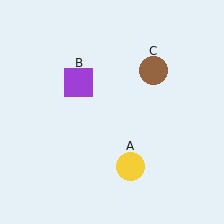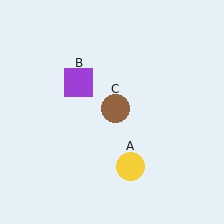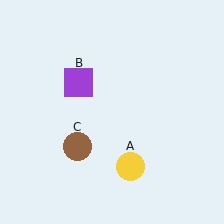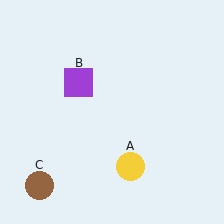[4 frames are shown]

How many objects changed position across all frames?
1 object changed position: brown circle (object C).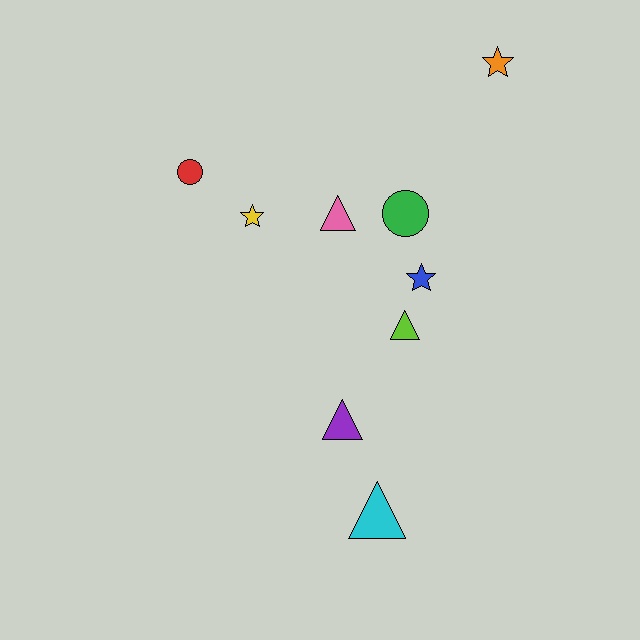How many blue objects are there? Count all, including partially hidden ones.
There is 1 blue object.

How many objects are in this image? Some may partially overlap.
There are 9 objects.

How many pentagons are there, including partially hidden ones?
There are no pentagons.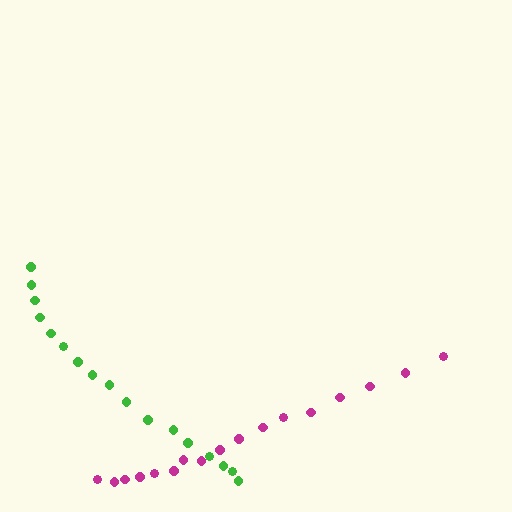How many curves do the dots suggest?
There are 2 distinct paths.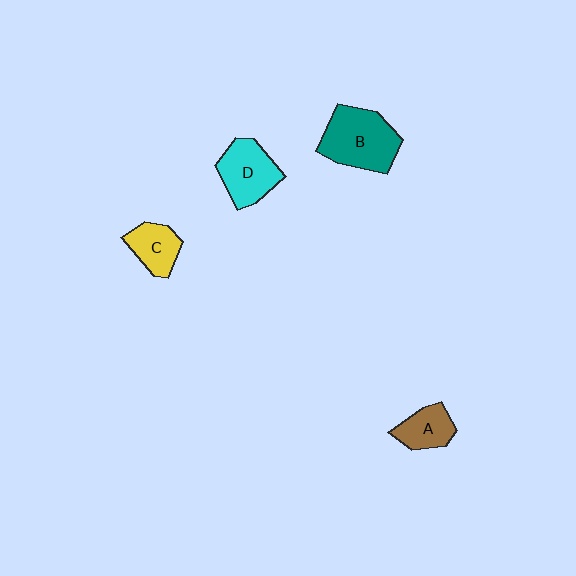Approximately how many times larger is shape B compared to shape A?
Approximately 1.9 times.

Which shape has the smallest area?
Shape A (brown).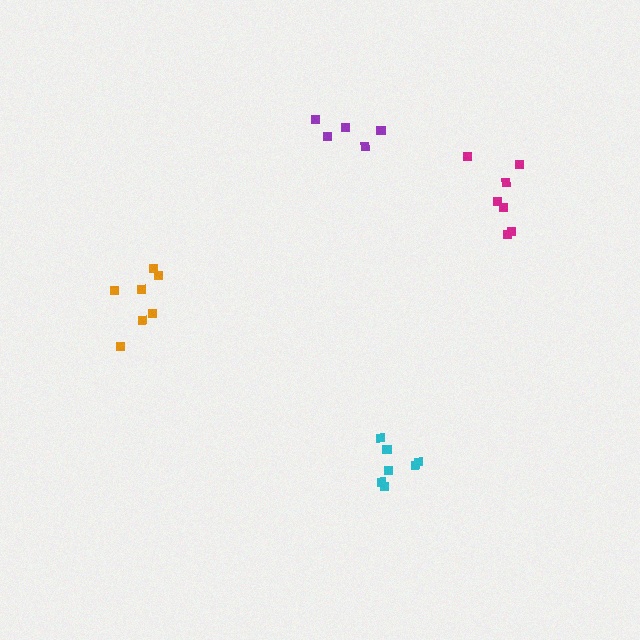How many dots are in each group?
Group 1: 7 dots, Group 2: 7 dots, Group 3: 7 dots, Group 4: 5 dots (26 total).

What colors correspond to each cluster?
The clusters are colored: orange, magenta, cyan, purple.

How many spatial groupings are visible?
There are 4 spatial groupings.